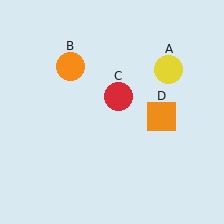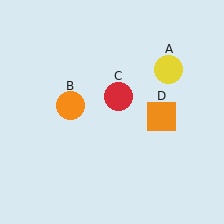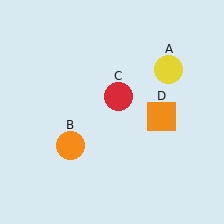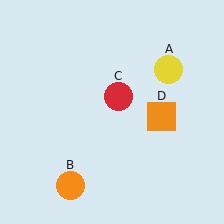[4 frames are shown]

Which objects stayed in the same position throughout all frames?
Yellow circle (object A) and red circle (object C) and orange square (object D) remained stationary.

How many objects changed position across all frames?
1 object changed position: orange circle (object B).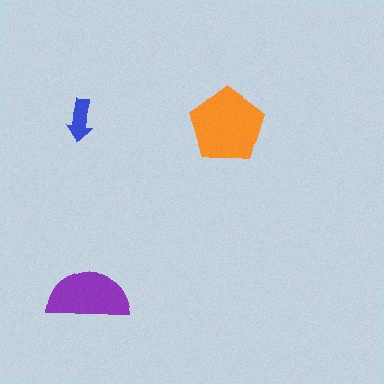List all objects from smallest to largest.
The blue arrow, the purple semicircle, the orange pentagon.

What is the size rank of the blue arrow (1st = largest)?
3rd.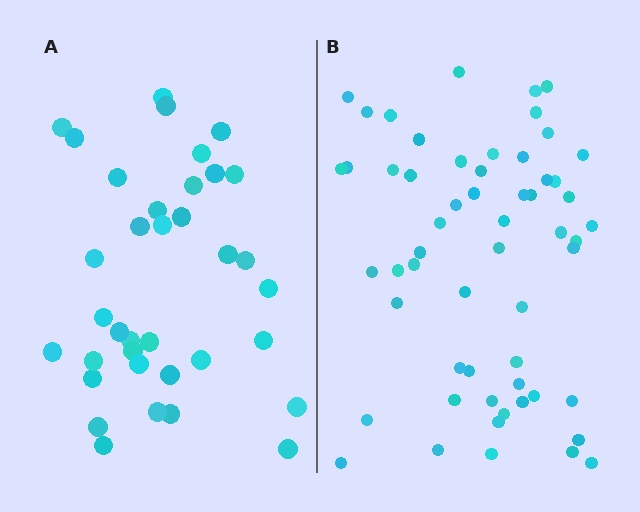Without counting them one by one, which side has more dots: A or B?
Region B (the right region) has more dots.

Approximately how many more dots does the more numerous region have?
Region B has approximately 20 more dots than region A.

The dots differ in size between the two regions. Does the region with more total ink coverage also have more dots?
No. Region A has more total ink coverage because its dots are larger, but region B actually contains more individual dots. Total area can be misleading — the number of items is what matters here.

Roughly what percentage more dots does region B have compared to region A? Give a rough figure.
About 60% more.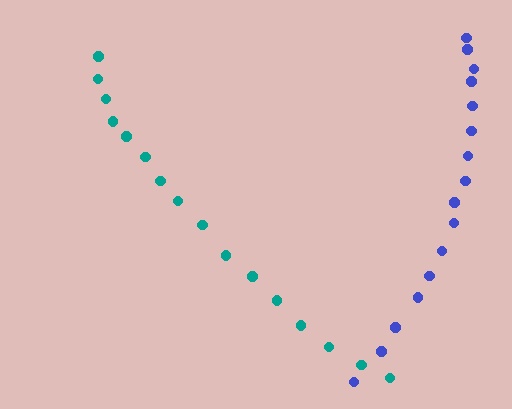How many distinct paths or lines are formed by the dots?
There are 2 distinct paths.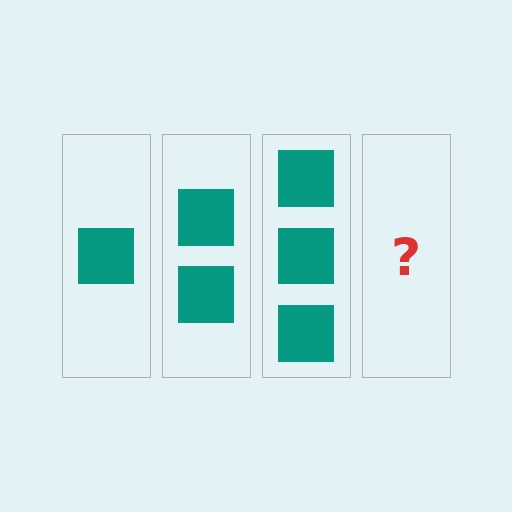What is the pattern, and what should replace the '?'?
The pattern is that each step adds one more square. The '?' should be 4 squares.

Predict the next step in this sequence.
The next step is 4 squares.